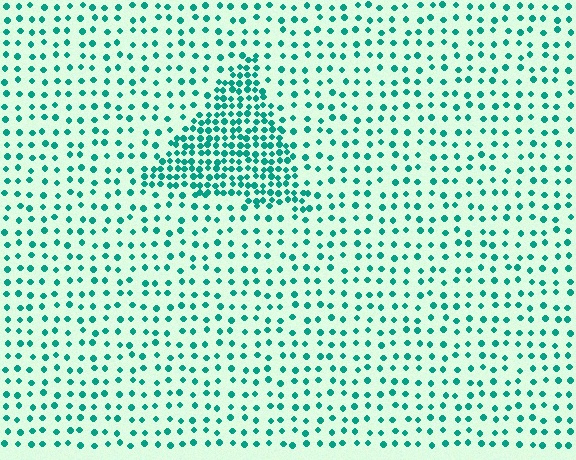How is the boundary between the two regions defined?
The boundary is defined by a change in element density (approximately 2.5x ratio). All elements are the same color, size, and shape.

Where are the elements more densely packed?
The elements are more densely packed inside the triangle boundary.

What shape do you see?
I see a triangle.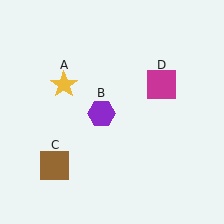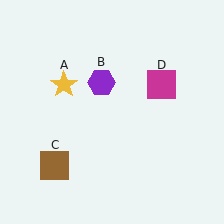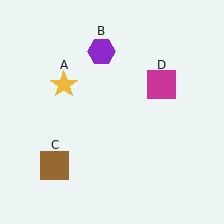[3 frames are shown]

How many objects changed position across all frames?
1 object changed position: purple hexagon (object B).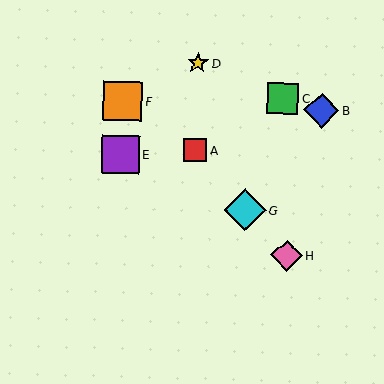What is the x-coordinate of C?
Object C is at x≈283.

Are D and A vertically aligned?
Yes, both are at x≈198.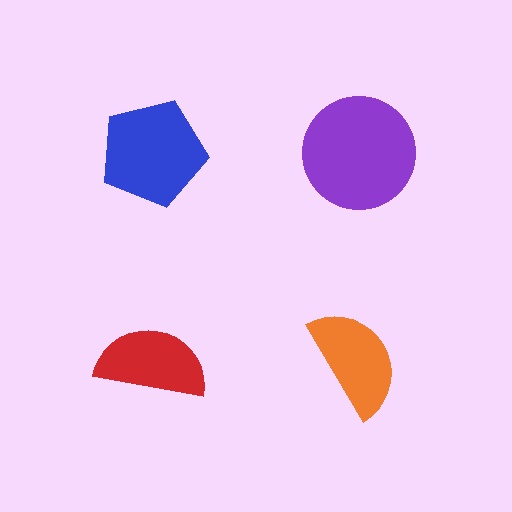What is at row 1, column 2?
A purple circle.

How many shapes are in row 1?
2 shapes.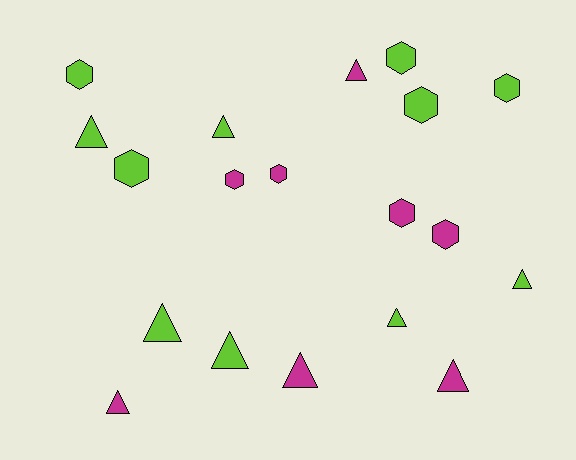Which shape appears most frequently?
Triangle, with 10 objects.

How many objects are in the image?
There are 19 objects.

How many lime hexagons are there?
There are 5 lime hexagons.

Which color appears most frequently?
Lime, with 11 objects.